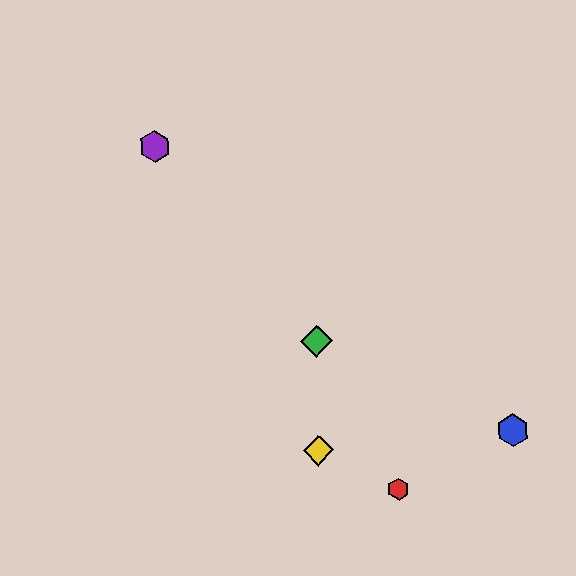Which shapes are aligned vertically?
The green diamond, the yellow diamond are aligned vertically.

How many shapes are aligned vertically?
2 shapes (the green diamond, the yellow diamond) are aligned vertically.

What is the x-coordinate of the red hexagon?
The red hexagon is at x≈399.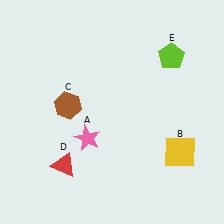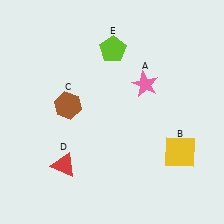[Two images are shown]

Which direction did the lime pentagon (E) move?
The lime pentagon (E) moved left.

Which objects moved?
The objects that moved are: the pink star (A), the lime pentagon (E).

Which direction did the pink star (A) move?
The pink star (A) moved right.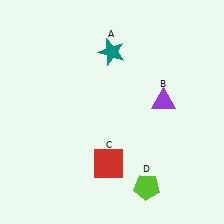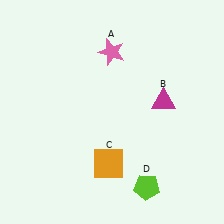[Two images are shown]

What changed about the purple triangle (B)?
In Image 1, B is purple. In Image 2, it changed to magenta.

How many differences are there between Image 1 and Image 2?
There are 3 differences between the two images.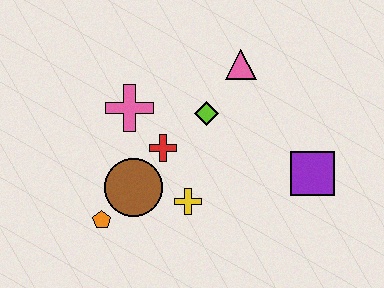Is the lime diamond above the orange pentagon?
Yes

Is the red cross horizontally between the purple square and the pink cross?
Yes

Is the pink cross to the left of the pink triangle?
Yes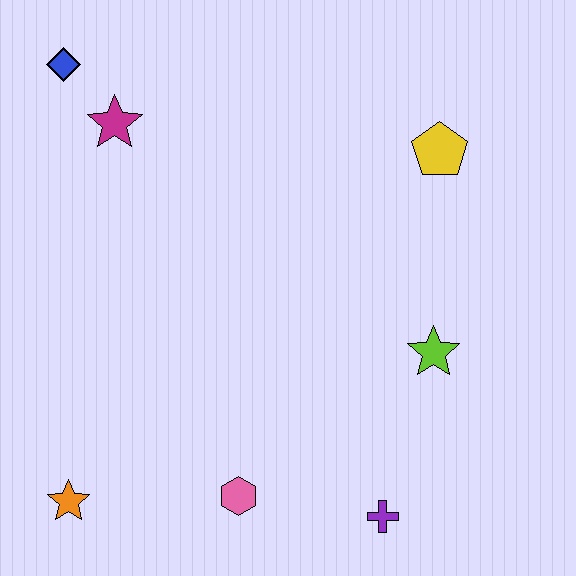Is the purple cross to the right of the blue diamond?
Yes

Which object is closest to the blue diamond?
The magenta star is closest to the blue diamond.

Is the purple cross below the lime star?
Yes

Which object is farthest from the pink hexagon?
The blue diamond is farthest from the pink hexagon.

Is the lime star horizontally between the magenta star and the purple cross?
No